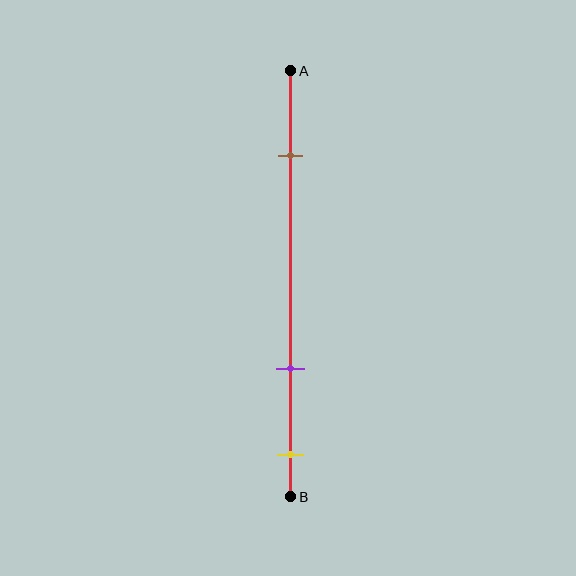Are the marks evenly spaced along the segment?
No, the marks are not evenly spaced.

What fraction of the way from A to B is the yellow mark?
The yellow mark is approximately 90% (0.9) of the way from A to B.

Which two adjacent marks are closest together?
The purple and yellow marks are the closest adjacent pair.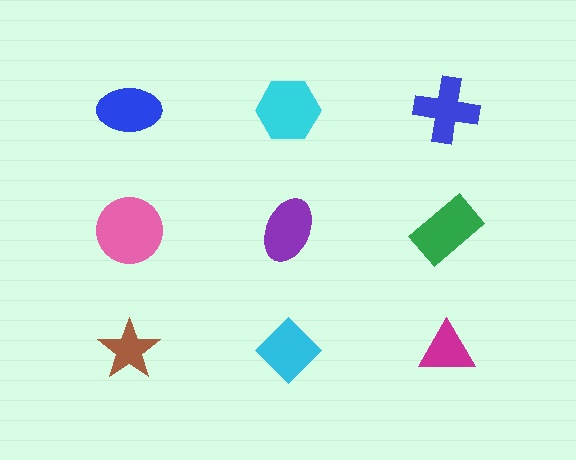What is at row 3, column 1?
A brown star.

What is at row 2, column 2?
A purple ellipse.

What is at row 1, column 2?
A cyan hexagon.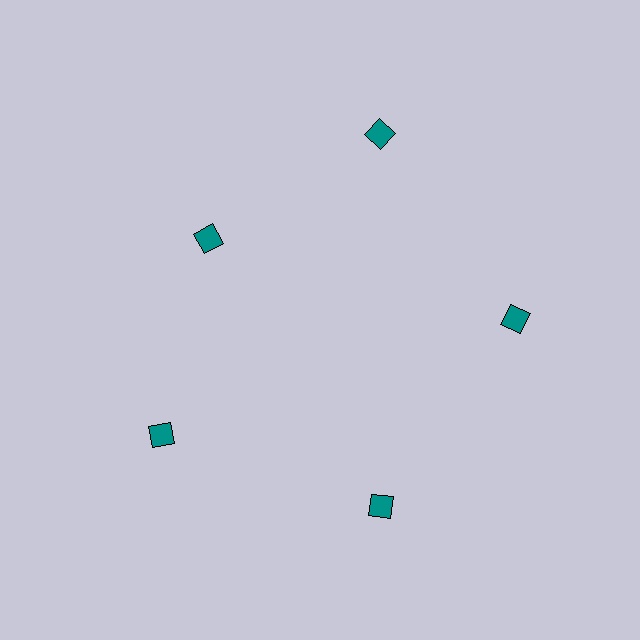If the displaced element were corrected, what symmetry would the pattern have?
It would have 5-fold rotational symmetry — the pattern would map onto itself every 72 degrees.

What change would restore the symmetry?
The symmetry would be restored by moving it outward, back onto the ring so that all 5 diamonds sit at equal angles and equal distance from the center.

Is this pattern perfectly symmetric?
No. The 5 teal diamonds are arranged in a ring, but one element near the 10 o'clock position is pulled inward toward the center, breaking the 5-fold rotational symmetry.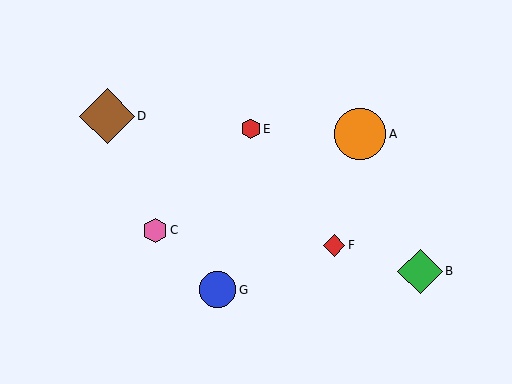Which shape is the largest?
The brown diamond (labeled D) is the largest.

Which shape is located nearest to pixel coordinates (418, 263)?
The green diamond (labeled B) at (420, 271) is nearest to that location.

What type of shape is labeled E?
Shape E is a red hexagon.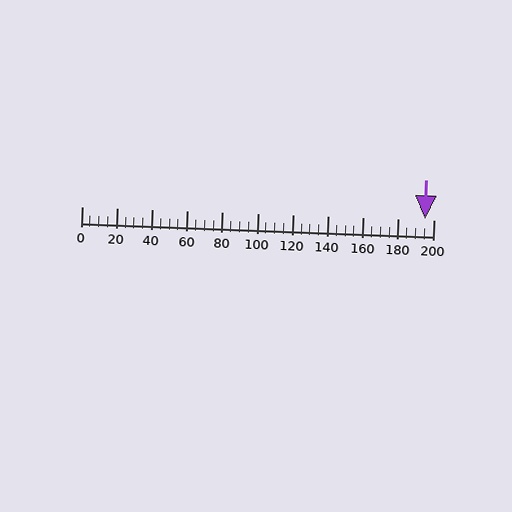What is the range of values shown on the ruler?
The ruler shows values from 0 to 200.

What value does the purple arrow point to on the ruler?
The purple arrow points to approximately 195.